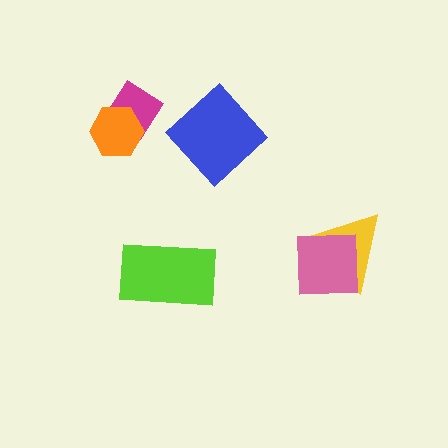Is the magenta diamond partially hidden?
Yes, it is partially covered by another shape.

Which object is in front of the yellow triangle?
The pink square is in front of the yellow triangle.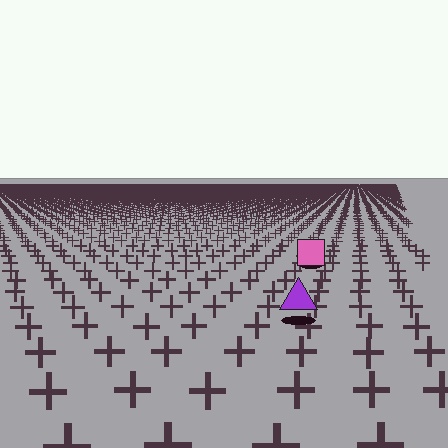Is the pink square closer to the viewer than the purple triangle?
No. The purple triangle is closer — you can tell from the texture gradient: the ground texture is coarser near it.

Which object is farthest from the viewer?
The pink square is farthest from the viewer. It appears smaller and the ground texture around it is denser.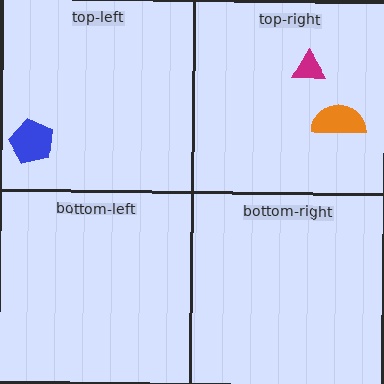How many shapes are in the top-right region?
2.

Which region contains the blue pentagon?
The top-left region.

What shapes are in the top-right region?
The magenta triangle, the orange semicircle.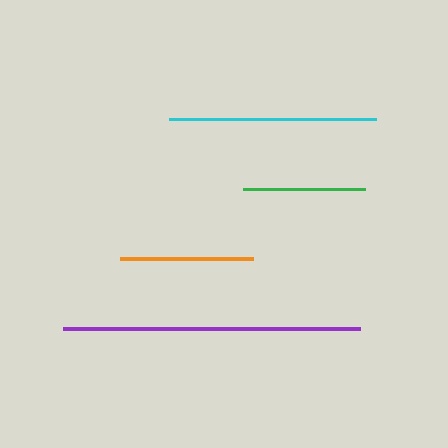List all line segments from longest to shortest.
From longest to shortest: purple, cyan, orange, green.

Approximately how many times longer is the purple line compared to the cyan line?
The purple line is approximately 1.4 times the length of the cyan line.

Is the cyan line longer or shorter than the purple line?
The purple line is longer than the cyan line.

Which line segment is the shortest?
The green line is the shortest at approximately 121 pixels.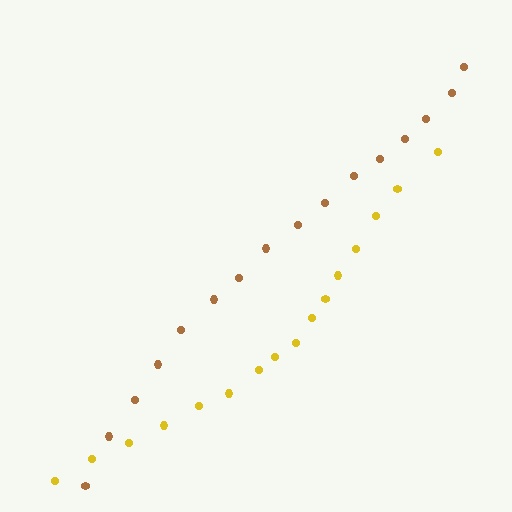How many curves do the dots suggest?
There are 2 distinct paths.